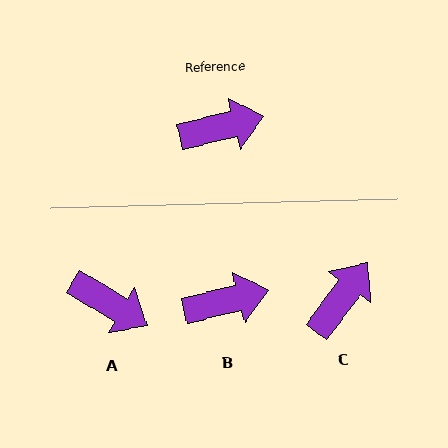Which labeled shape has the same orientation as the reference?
B.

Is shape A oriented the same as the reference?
No, it is off by about 44 degrees.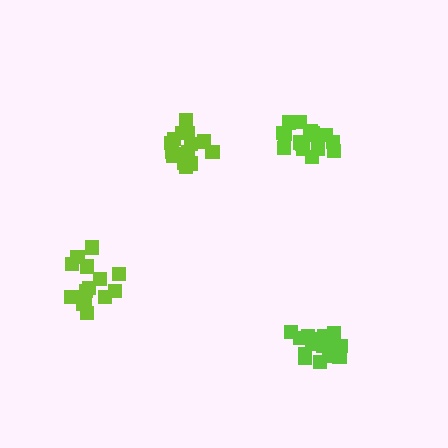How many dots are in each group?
Group 1: 14 dots, Group 2: 18 dots, Group 3: 16 dots, Group 4: 18 dots (66 total).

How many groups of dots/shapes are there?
There are 4 groups.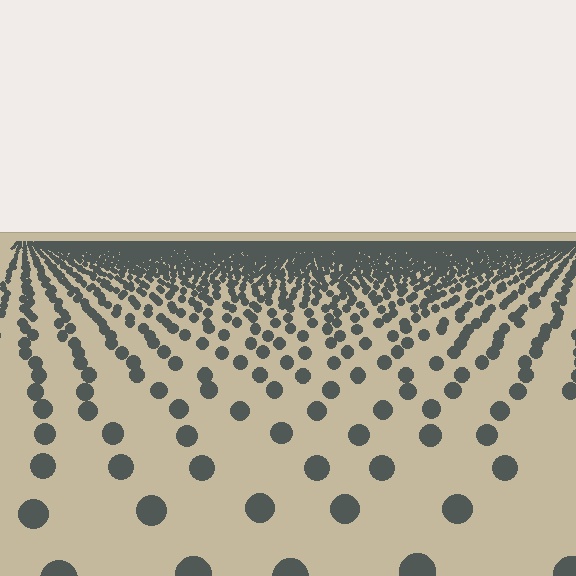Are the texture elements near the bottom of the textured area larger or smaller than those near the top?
Larger. Near the bottom, elements are closer to the viewer and appear at a bigger on-screen size.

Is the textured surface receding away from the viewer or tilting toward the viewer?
The surface is receding away from the viewer. Texture elements get smaller and denser toward the top.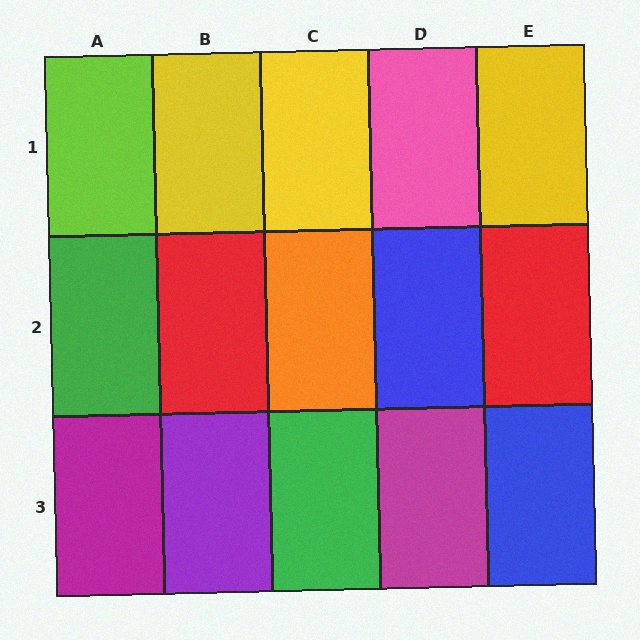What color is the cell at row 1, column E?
Yellow.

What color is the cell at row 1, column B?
Yellow.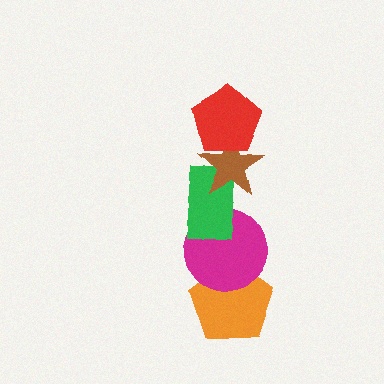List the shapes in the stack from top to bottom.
From top to bottom: the red pentagon, the brown star, the green rectangle, the magenta circle, the orange pentagon.